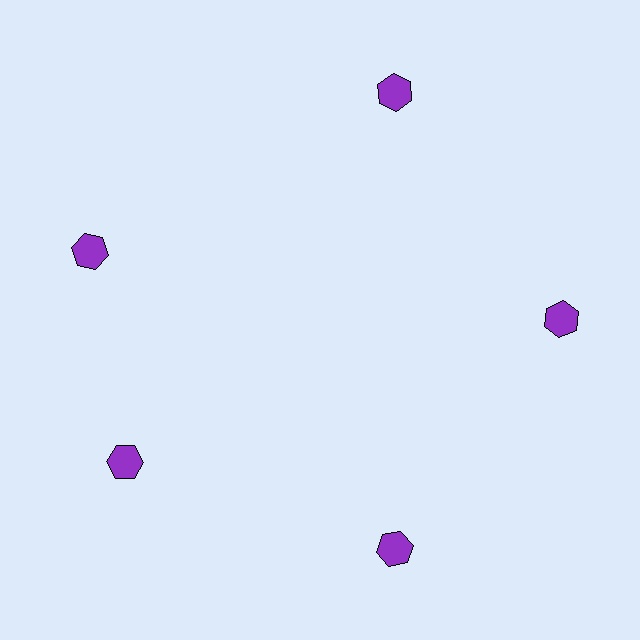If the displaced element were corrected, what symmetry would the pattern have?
It would have 5-fold rotational symmetry — the pattern would map onto itself every 72 degrees.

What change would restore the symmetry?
The symmetry would be restored by rotating it back into even spacing with its neighbors so that all 5 hexagons sit at equal angles and equal distance from the center.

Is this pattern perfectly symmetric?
No. The 5 purple hexagons are arranged in a ring, but one element near the 10 o'clock position is rotated out of alignment along the ring, breaking the 5-fold rotational symmetry.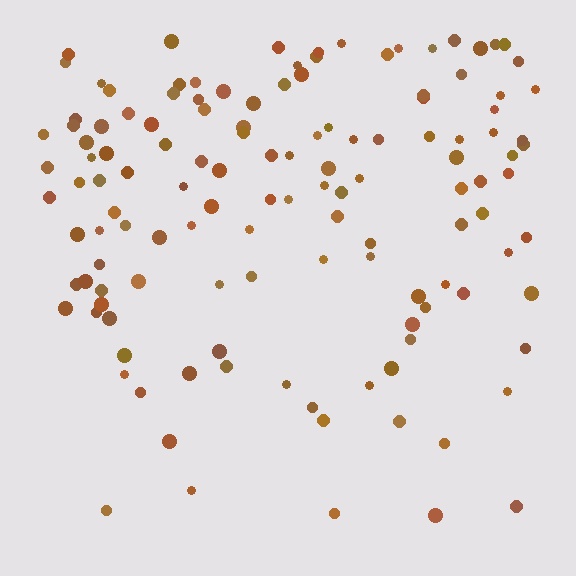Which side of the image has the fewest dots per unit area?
The bottom.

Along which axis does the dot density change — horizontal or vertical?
Vertical.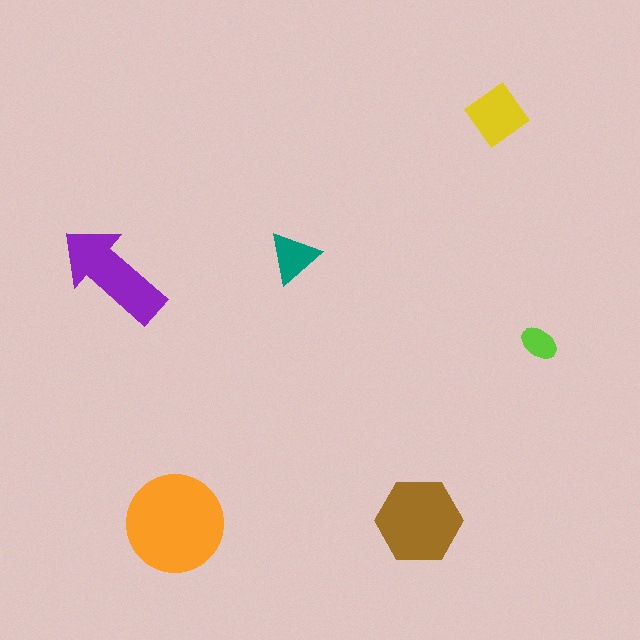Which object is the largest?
The orange circle.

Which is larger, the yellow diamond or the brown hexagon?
The brown hexagon.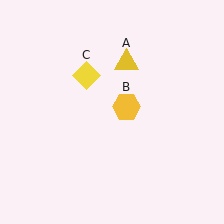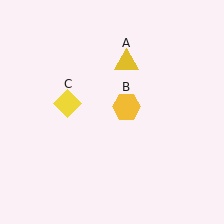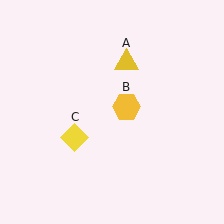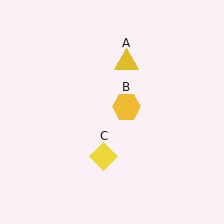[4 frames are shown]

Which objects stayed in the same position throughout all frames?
Yellow triangle (object A) and yellow hexagon (object B) remained stationary.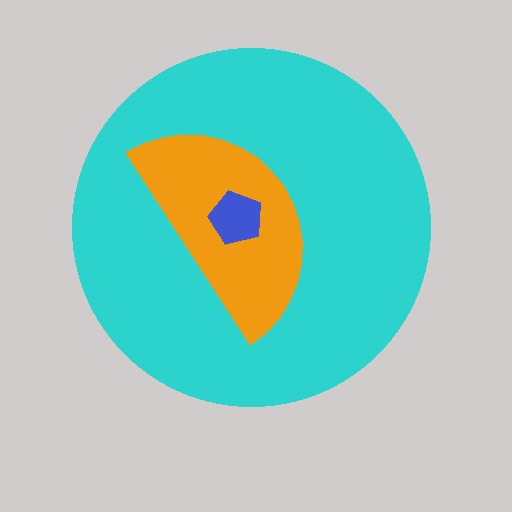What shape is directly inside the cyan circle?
The orange semicircle.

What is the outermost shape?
The cyan circle.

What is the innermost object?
The blue pentagon.